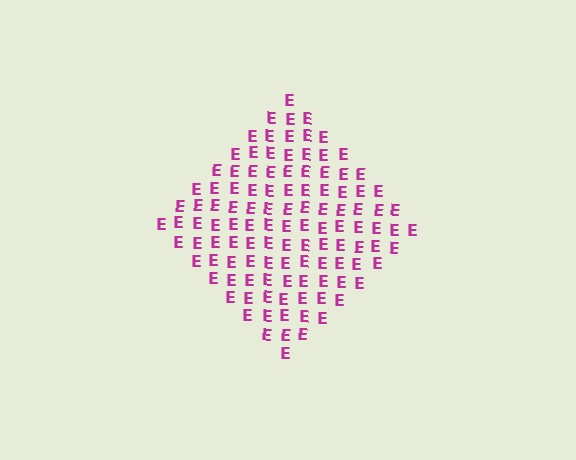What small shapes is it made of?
It is made of small letter E's.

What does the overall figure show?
The overall figure shows a diamond.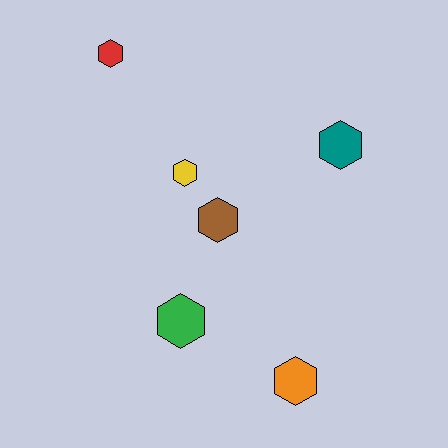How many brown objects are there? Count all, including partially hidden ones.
There is 1 brown object.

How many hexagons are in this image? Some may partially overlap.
There are 6 hexagons.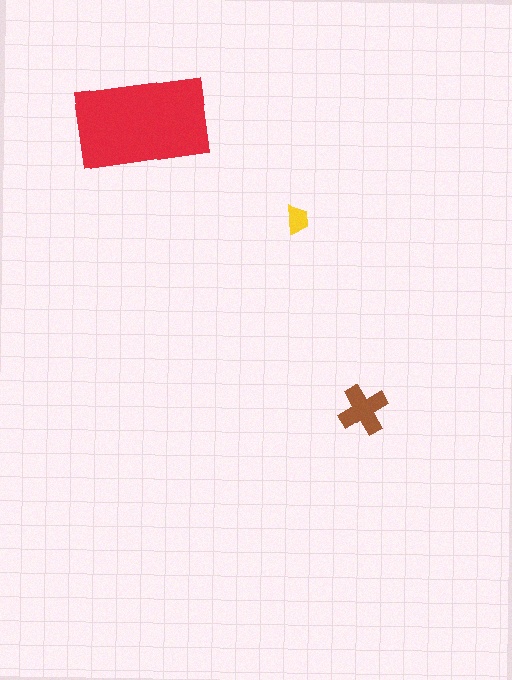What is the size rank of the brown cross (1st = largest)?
2nd.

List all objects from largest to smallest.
The red rectangle, the brown cross, the yellow trapezoid.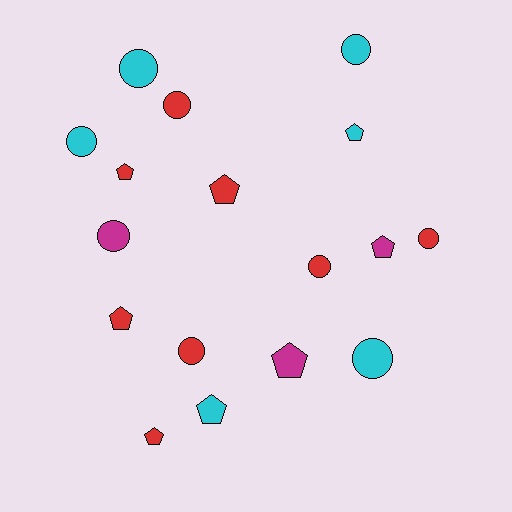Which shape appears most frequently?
Circle, with 9 objects.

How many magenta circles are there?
There is 1 magenta circle.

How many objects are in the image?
There are 17 objects.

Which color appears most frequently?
Red, with 8 objects.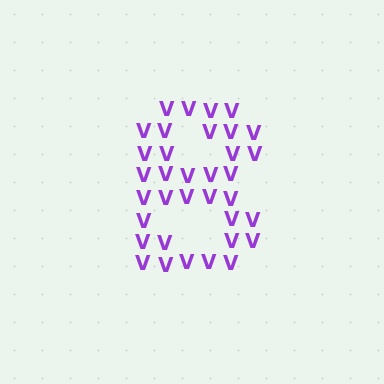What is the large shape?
The large shape is the digit 8.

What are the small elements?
The small elements are letter V's.